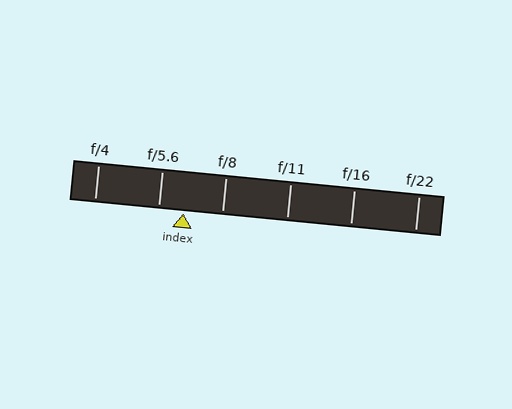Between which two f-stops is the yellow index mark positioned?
The index mark is between f/5.6 and f/8.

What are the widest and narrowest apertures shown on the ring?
The widest aperture shown is f/4 and the narrowest is f/22.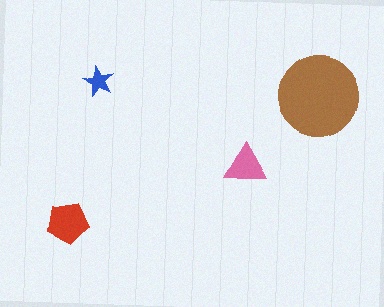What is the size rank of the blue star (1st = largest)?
4th.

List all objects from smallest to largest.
The blue star, the pink triangle, the red pentagon, the brown circle.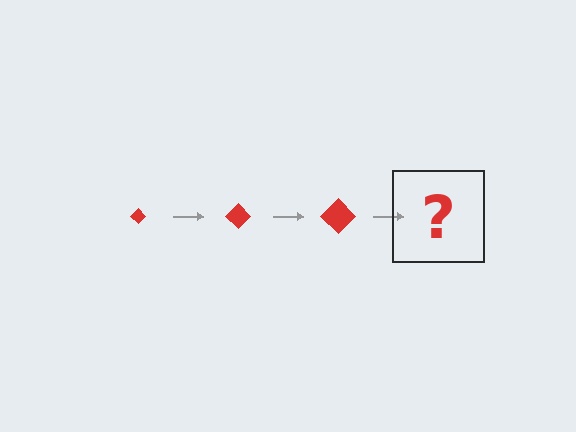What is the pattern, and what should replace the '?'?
The pattern is that the diamond gets progressively larger each step. The '?' should be a red diamond, larger than the previous one.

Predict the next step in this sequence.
The next step is a red diamond, larger than the previous one.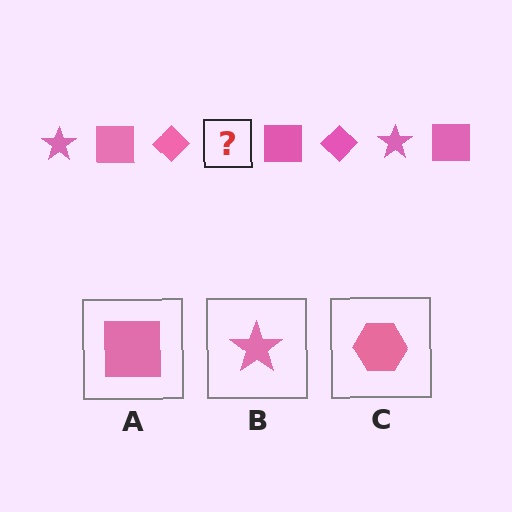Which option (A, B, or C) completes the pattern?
B.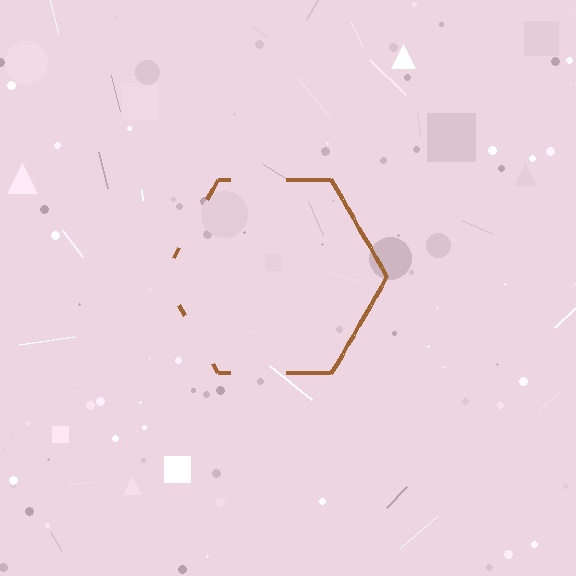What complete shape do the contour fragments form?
The contour fragments form a hexagon.